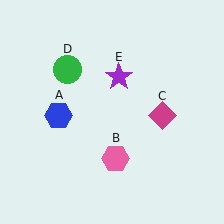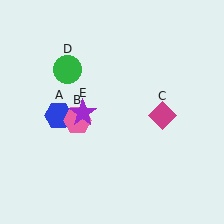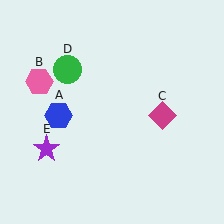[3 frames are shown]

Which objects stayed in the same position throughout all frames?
Blue hexagon (object A) and magenta diamond (object C) and green circle (object D) remained stationary.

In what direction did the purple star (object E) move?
The purple star (object E) moved down and to the left.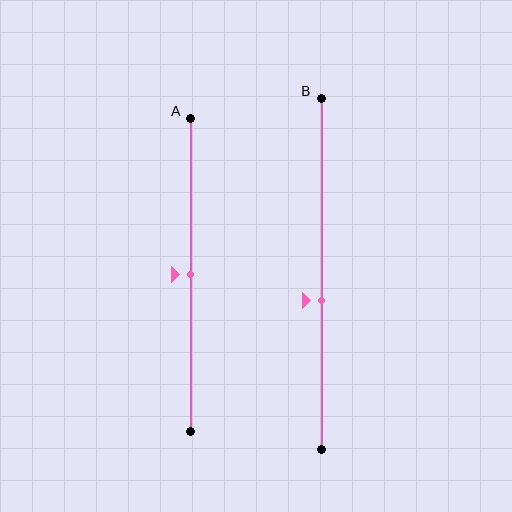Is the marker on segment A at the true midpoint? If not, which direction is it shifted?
Yes, the marker on segment A is at the true midpoint.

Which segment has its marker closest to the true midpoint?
Segment A has its marker closest to the true midpoint.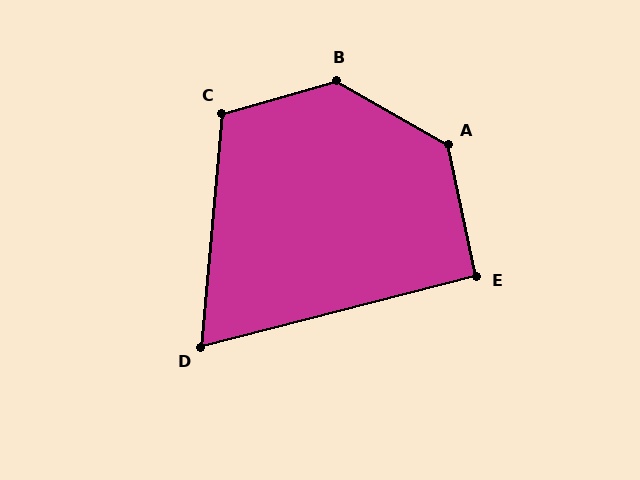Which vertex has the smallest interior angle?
D, at approximately 71 degrees.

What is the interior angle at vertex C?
Approximately 111 degrees (obtuse).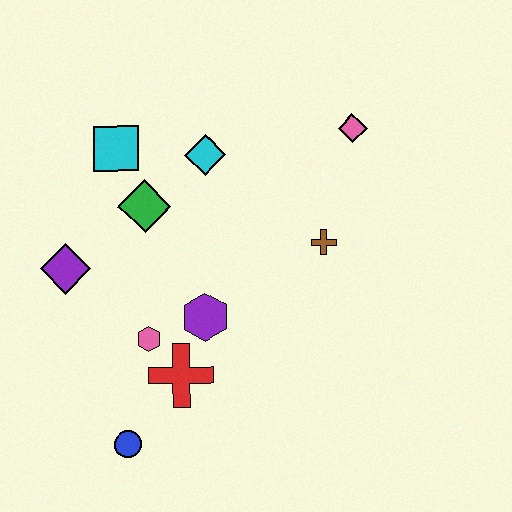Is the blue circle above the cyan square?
No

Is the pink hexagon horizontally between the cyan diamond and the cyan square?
Yes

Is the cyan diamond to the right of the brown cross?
No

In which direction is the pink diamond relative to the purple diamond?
The pink diamond is to the right of the purple diamond.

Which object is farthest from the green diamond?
The blue circle is farthest from the green diamond.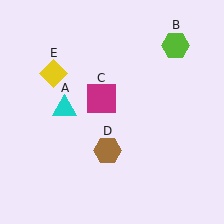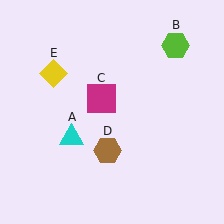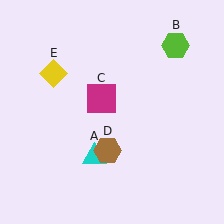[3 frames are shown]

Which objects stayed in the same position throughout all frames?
Lime hexagon (object B) and magenta square (object C) and brown hexagon (object D) and yellow diamond (object E) remained stationary.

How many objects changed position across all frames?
1 object changed position: cyan triangle (object A).